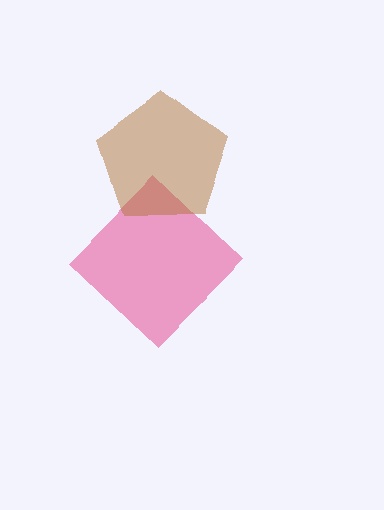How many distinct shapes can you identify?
There are 2 distinct shapes: a pink diamond, a brown pentagon.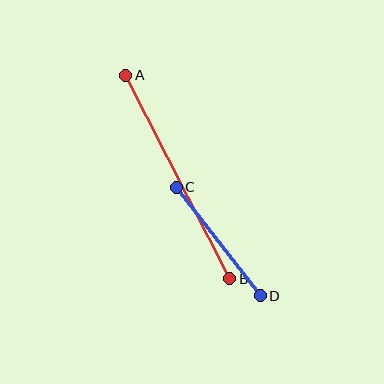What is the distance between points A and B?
The distance is approximately 229 pixels.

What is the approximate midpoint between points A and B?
The midpoint is at approximately (178, 177) pixels.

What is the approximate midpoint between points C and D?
The midpoint is at approximately (218, 242) pixels.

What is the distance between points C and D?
The distance is approximately 137 pixels.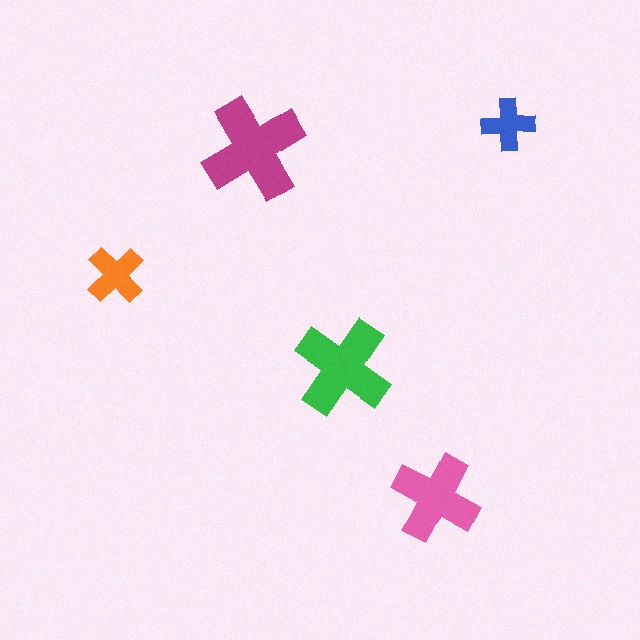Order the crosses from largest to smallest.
the magenta one, the green one, the pink one, the orange one, the blue one.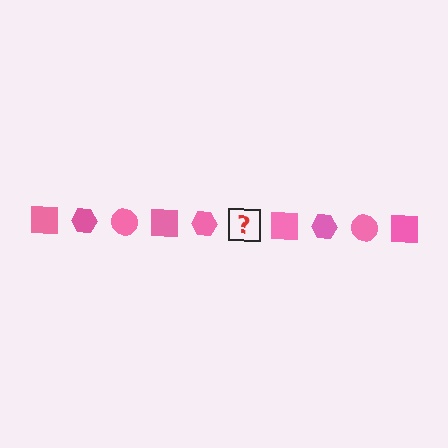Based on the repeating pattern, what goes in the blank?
The blank should be a pink circle.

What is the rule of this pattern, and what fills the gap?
The rule is that the pattern cycles through square, hexagon, circle shapes in pink. The gap should be filled with a pink circle.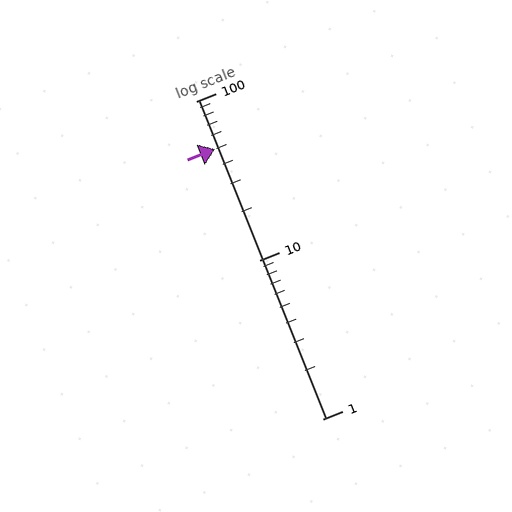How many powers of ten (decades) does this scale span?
The scale spans 2 decades, from 1 to 100.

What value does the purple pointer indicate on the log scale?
The pointer indicates approximately 50.